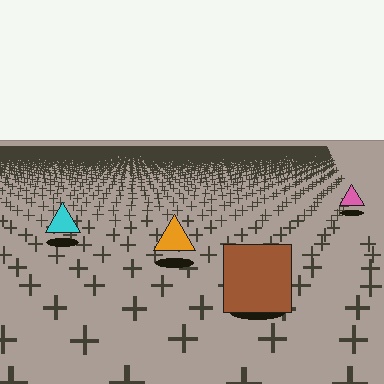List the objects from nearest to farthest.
From nearest to farthest: the brown square, the orange triangle, the cyan triangle, the pink triangle.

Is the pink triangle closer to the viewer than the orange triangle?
No. The orange triangle is closer — you can tell from the texture gradient: the ground texture is coarser near it.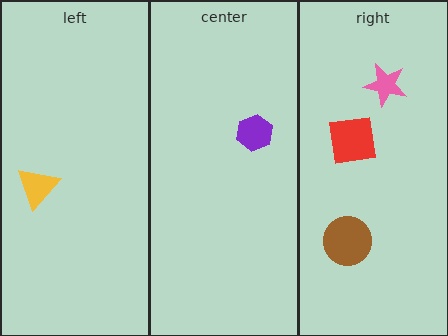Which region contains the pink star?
The right region.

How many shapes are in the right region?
3.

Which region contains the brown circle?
The right region.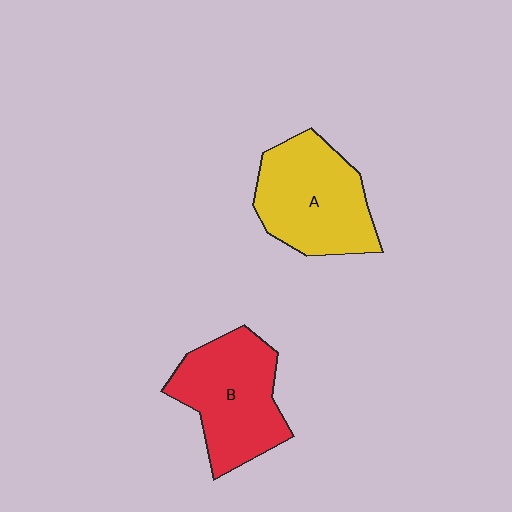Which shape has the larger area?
Shape A (yellow).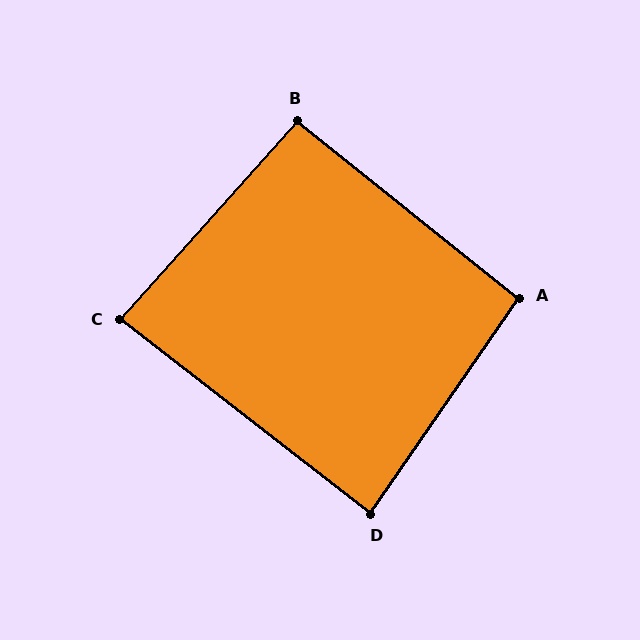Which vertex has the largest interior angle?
A, at approximately 94 degrees.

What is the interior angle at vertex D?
Approximately 87 degrees (approximately right).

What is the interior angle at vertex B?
Approximately 93 degrees (approximately right).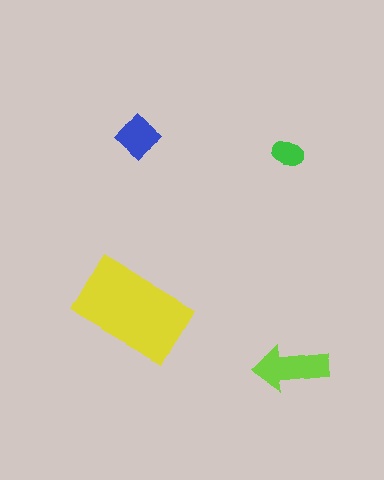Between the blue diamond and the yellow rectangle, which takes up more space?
The yellow rectangle.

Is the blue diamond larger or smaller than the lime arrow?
Smaller.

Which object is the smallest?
The green ellipse.